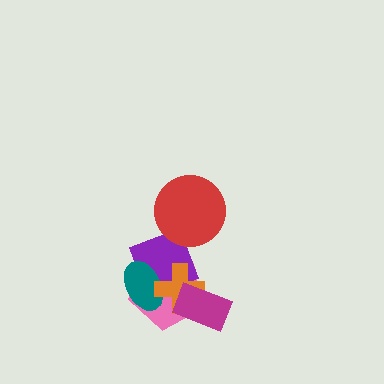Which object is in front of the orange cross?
The magenta rectangle is in front of the orange cross.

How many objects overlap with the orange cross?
4 objects overlap with the orange cross.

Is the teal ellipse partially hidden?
Yes, it is partially covered by another shape.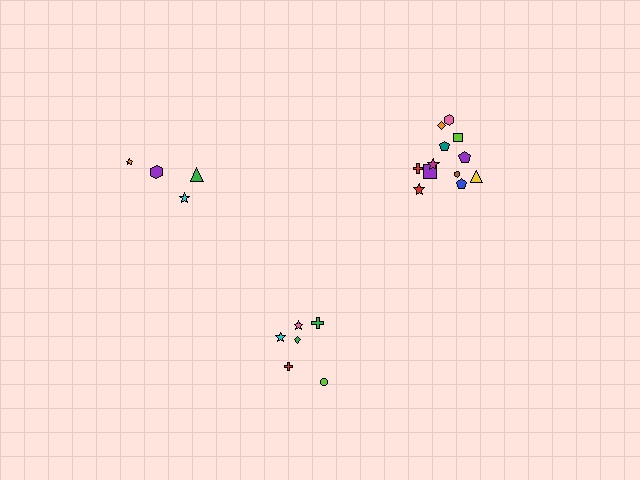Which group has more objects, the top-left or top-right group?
The top-right group.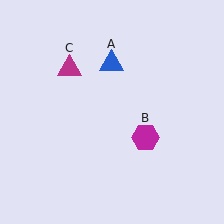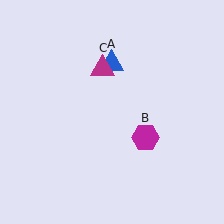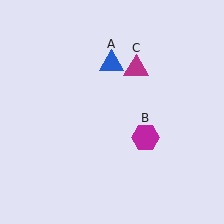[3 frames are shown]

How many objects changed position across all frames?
1 object changed position: magenta triangle (object C).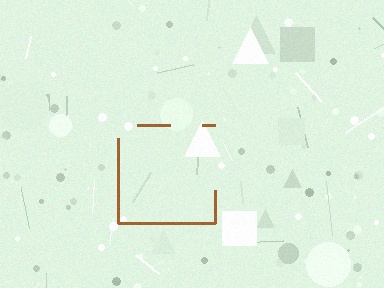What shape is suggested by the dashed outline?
The dashed outline suggests a square.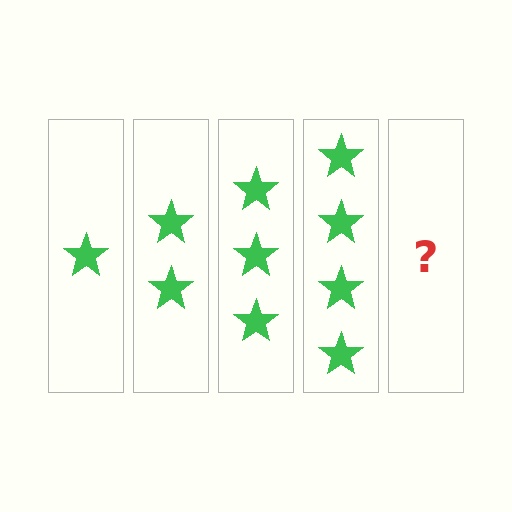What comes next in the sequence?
The next element should be 5 stars.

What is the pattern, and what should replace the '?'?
The pattern is that each step adds one more star. The '?' should be 5 stars.